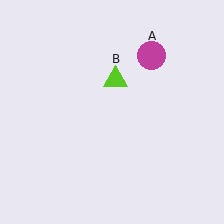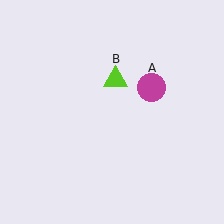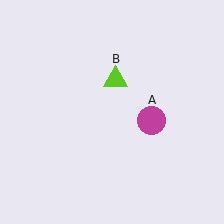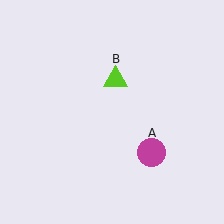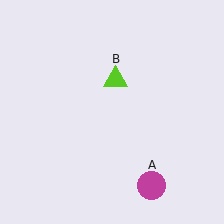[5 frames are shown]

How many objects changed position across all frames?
1 object changed position: magenta circle (object A).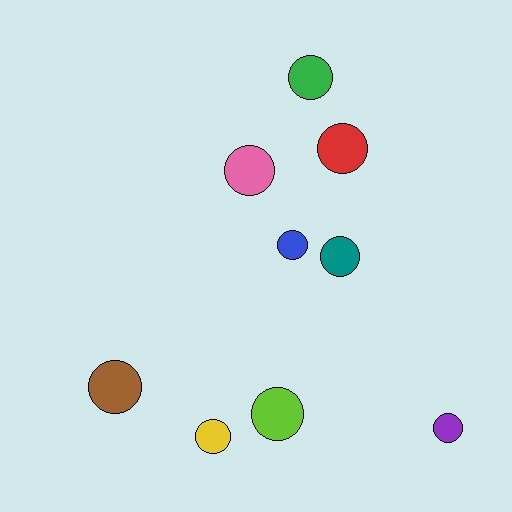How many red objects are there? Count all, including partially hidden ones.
There is 1 red object.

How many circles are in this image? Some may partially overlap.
There are 9 circles.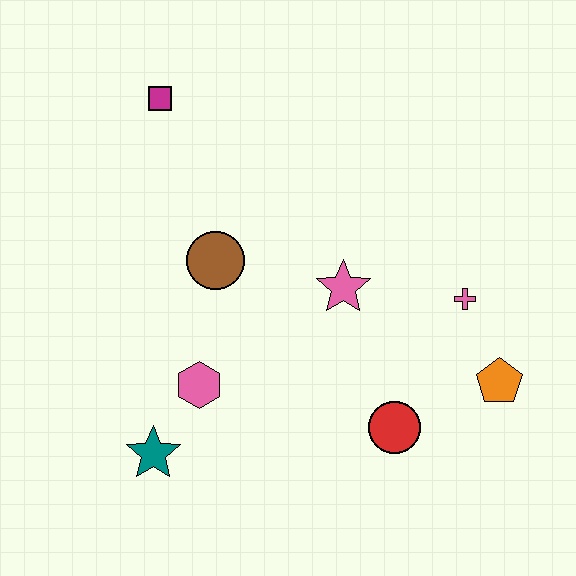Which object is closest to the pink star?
The pink cross is closest to the pink star.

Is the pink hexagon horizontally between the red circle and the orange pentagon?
No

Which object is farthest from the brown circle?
The orange pentagon is farthest from the brown circle.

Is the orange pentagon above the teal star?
Yes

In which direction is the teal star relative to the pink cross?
The teal star is to the left of the pink cross.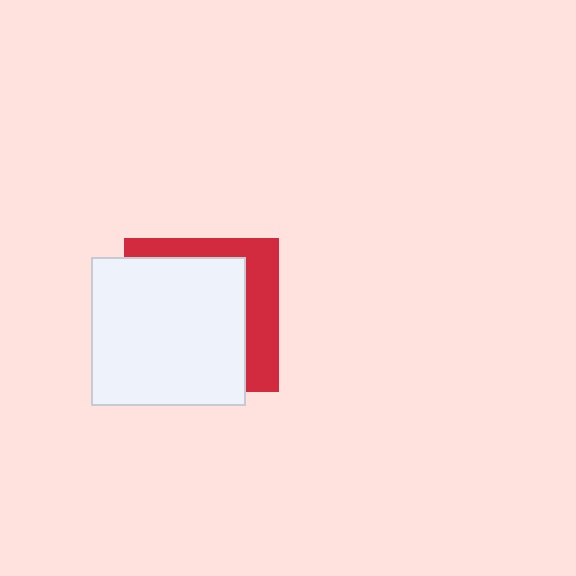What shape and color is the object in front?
The object in front is a white rectangle.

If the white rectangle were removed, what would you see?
You would see the complete red square.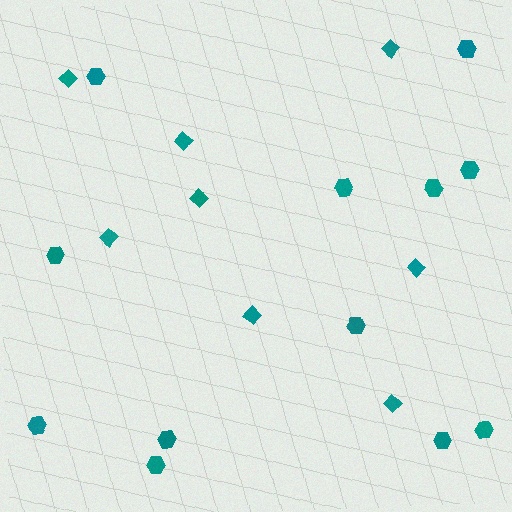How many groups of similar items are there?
There are 2 groups: one group of diamonds (8) and one group of hexagons (12).